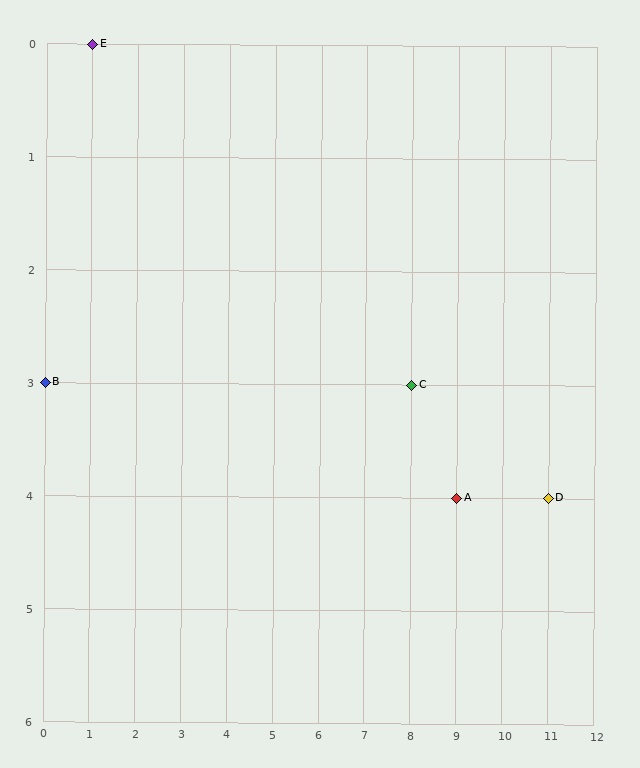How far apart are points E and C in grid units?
Points E and C are 7 columns and 3 rows apart (about 7.6 grid units diagonally).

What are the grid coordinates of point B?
Point B is at grid coordinates (0, 3).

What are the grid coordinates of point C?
Point C is at grid coordinates (8, 3).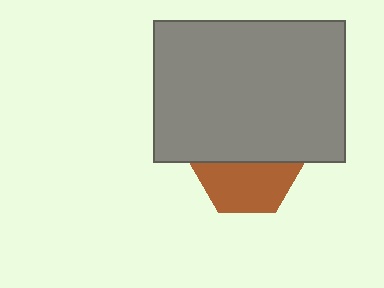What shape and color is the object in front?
The object in front is a gray rectangle.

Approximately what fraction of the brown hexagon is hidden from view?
Roughly 51% of the brown hexagon is hidden behind the gray rectangle.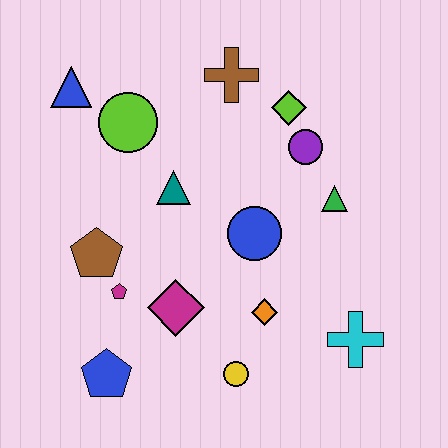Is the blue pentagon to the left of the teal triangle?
Yes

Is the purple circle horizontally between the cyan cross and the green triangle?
No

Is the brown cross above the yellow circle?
Yes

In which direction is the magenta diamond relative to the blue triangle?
The magenta diamond is below the blue triangle.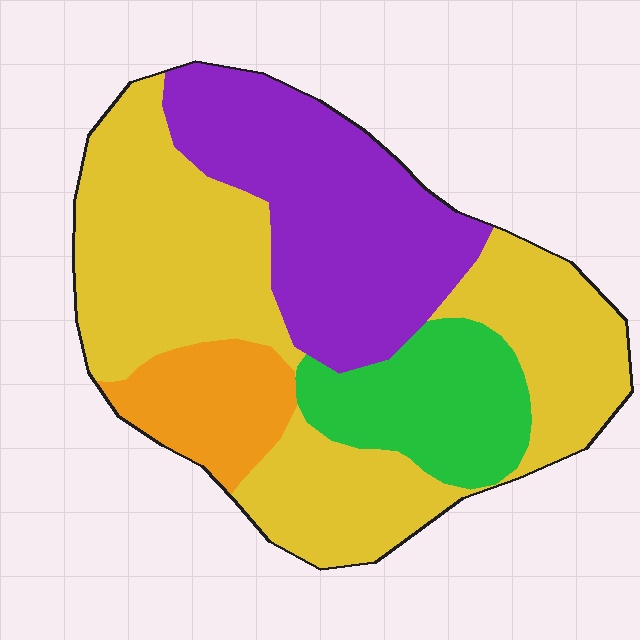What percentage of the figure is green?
Green takes up less than a sixth of the figure.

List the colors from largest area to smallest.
From largest to smallest: yellow, purple, green, orange.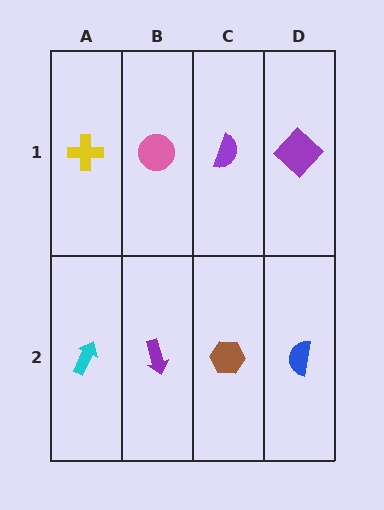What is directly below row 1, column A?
A cyan arrow.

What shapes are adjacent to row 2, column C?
A purple semicircle (row 1, column C), a purple arrow (row 2, column B), a blue semicircle (row 2, column D).